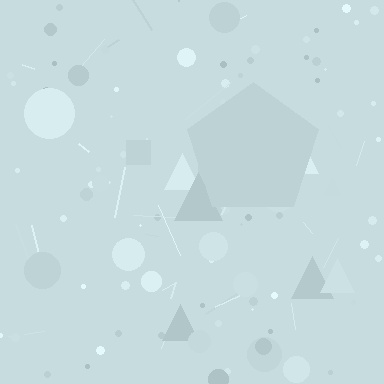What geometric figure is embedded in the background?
A pentagon is embedded in the background.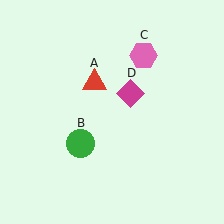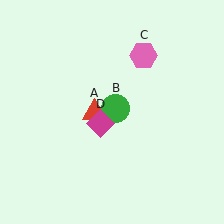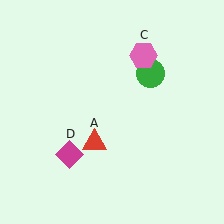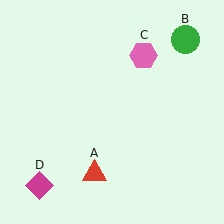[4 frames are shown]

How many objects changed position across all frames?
3 objects changed position: red triangle (object A), green circle (object B), magenta diamond (object D).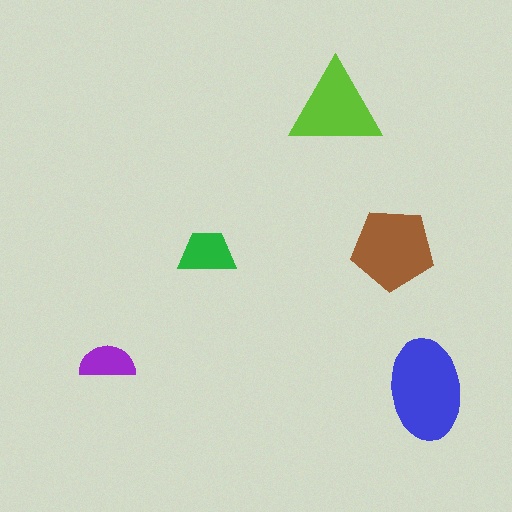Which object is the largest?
The blue ellipse.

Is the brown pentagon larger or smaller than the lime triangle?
Larger.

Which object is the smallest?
The purple semicircle.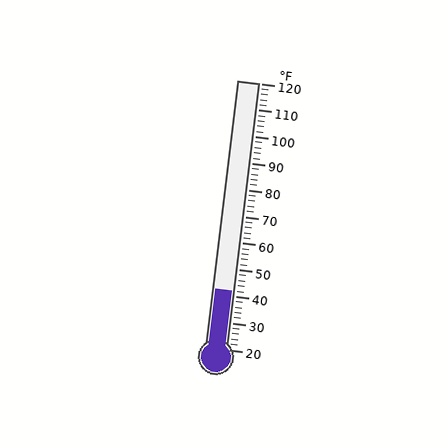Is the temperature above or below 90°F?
The temperature is below 90°F.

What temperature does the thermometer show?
The thermometer shows approximately 42°F.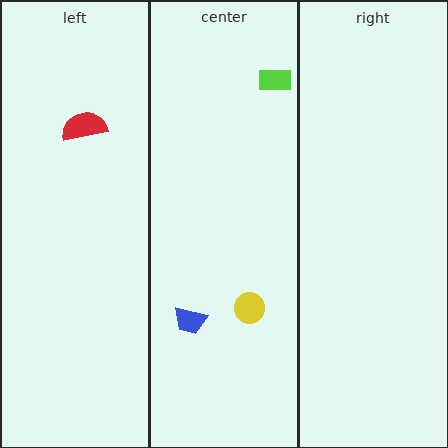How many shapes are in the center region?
3.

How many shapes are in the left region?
1.